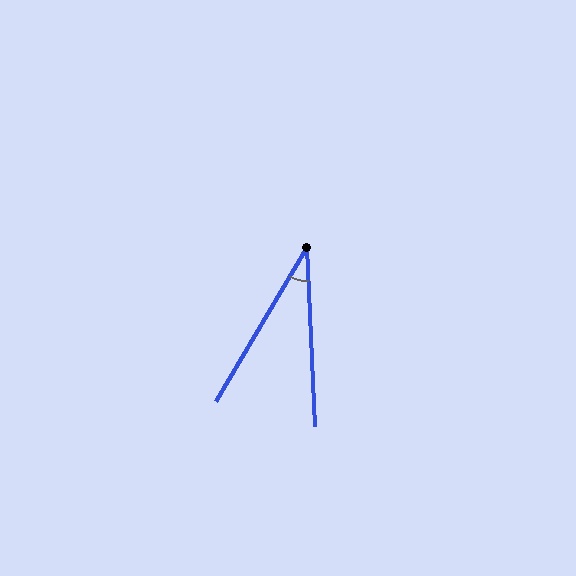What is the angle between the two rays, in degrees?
Approximately 33 degrees.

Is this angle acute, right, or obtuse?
It is acute.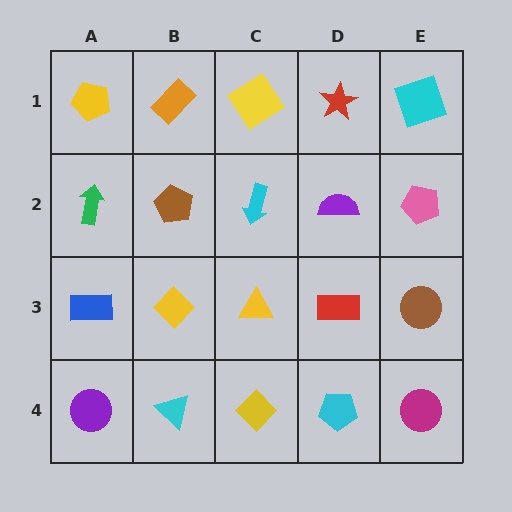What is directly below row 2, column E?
A brown circle.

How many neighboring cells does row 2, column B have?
4.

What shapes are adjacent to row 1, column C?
A cyan arrow (row 2, column C), an orange rectangle (row 1, column B), a red star (row 1, column D).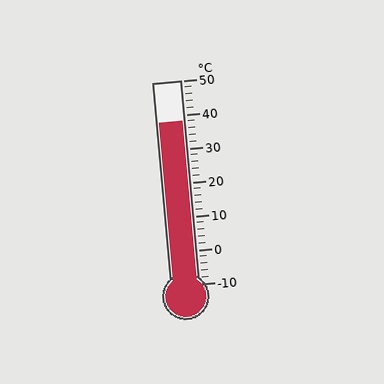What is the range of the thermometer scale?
The thermometer scale ranges from -10°C to 50°C.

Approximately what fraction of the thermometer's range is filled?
The thermometer is filled to approximately 80% of its range.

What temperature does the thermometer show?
The thermometer shows approximately 38°C.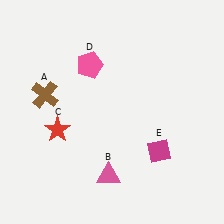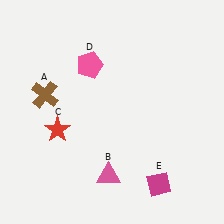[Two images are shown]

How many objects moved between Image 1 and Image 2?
1 object moved between the two images.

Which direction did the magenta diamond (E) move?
The magenta diamond (E) moved down.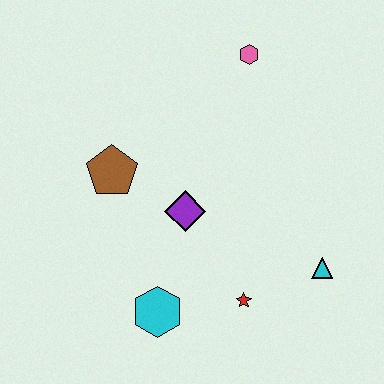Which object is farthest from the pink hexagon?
The cyan hexagon is farthest from the pink hexagon.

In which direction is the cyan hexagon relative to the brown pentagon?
The cyan hexagon is below the brown pentagon.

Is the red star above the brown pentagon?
No